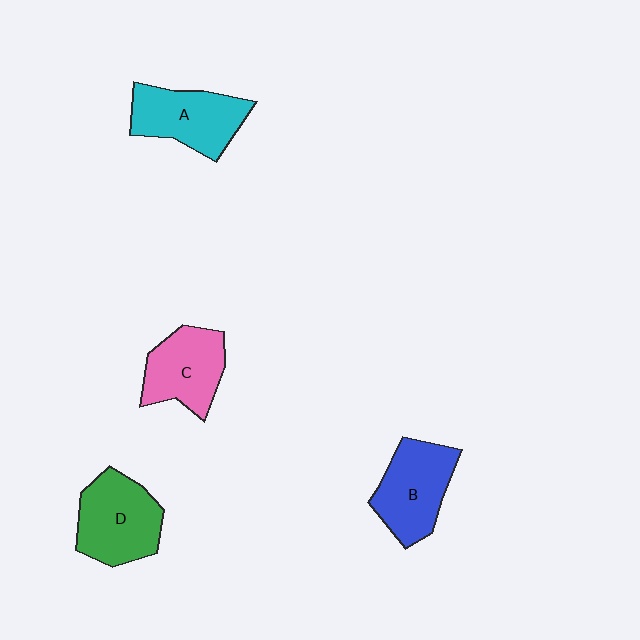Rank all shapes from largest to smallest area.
From largest to smallest: D (green), A (cyan), B (blue), C (pink).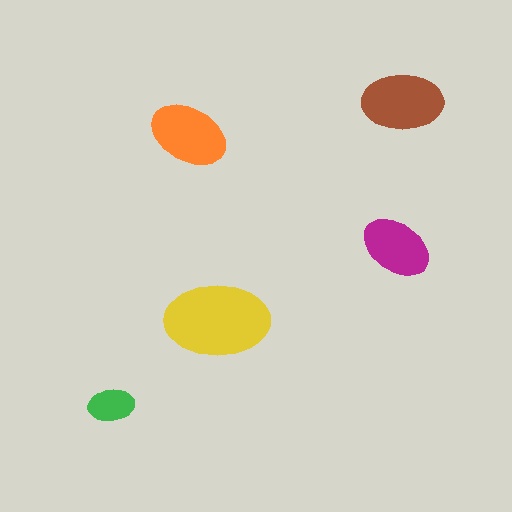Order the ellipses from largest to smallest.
the yellow one, the brown one, the orange one, the magenta one, the green one.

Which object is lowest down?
The green ellipse is bottommost.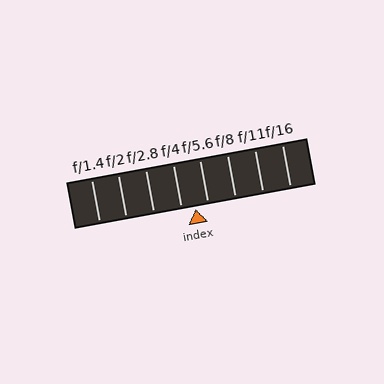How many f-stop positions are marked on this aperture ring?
There are 8 f-stop positions marked.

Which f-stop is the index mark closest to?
The index mark is closest to f/5.6.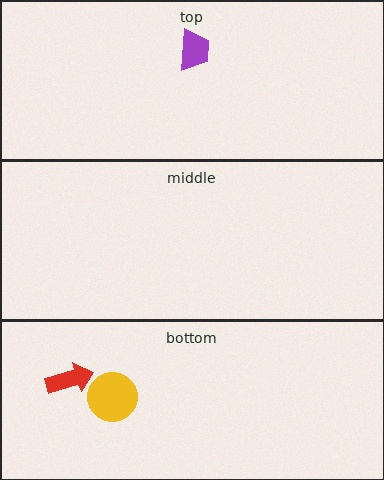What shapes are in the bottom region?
The red arrow, the yellow circle.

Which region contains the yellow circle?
The bottom region.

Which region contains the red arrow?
The bottom region.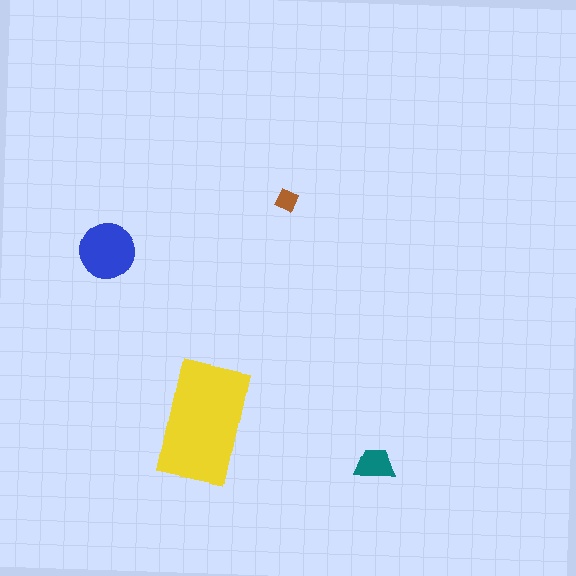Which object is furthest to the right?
The teal trapezoid is rightmost.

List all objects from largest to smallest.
The yellow rectangle, the blue circle, the teal trapezoid, the brown diamond.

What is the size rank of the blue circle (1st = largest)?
2nd.